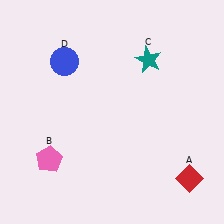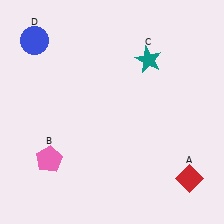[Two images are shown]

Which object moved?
The blue circle (D) moved left.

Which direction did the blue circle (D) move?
The blue circle (D) moved left.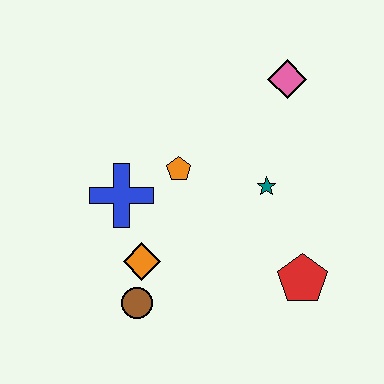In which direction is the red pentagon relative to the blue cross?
The red pentagon is to the right of the blue cross.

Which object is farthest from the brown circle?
The pink diamond is farthest from the brown circle.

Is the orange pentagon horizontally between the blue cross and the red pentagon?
Yes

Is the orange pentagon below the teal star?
No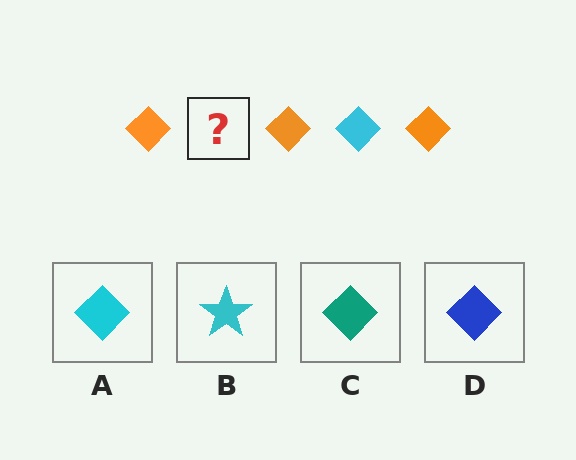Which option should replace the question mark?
Option A.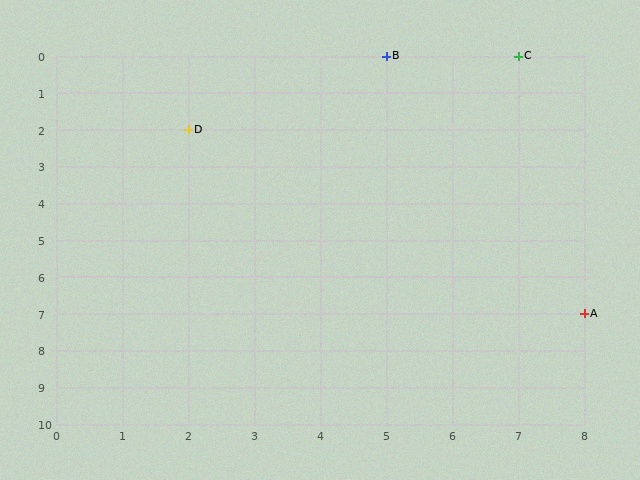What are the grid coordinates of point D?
Point D is at grid coordinates (2, 2).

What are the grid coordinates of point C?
Point C is at grid coordinates (7, 0).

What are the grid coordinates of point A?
Point A is at grid coordinates (8, 7).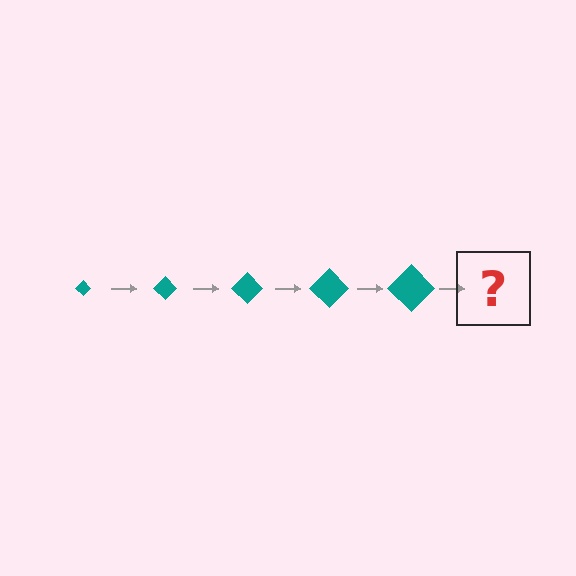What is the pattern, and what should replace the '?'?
The pattern is that the diamond gets progressively larger each step. The '?' should be a teal diamond, larger than the previous one.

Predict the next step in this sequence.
The next step is a teal diamond, larger than the previous one.